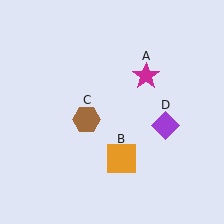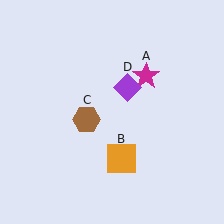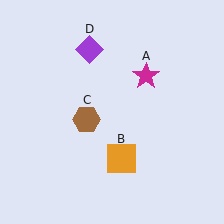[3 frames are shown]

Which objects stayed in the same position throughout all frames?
Magenta star (object A) and orange square (object B) and brown hexagon (object C) remained stationary.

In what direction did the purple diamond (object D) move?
The purple diamond (object D) moved up and to the left.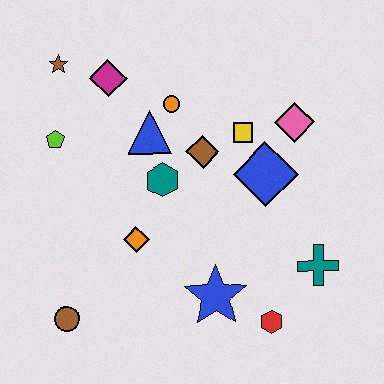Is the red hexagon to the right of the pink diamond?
No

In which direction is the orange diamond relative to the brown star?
The orange diamond is below the brown star.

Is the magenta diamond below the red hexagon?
No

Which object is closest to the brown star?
The magenta diamond is closest to the brown star.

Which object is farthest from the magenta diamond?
The red hexagon is farthest from the magenta diamond.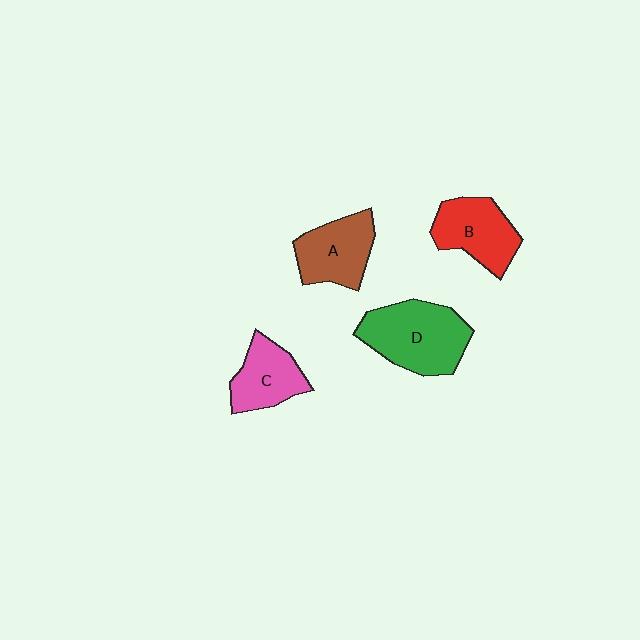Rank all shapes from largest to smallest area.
From largest to smallest: D (green), B (red), A (brown), C (pink).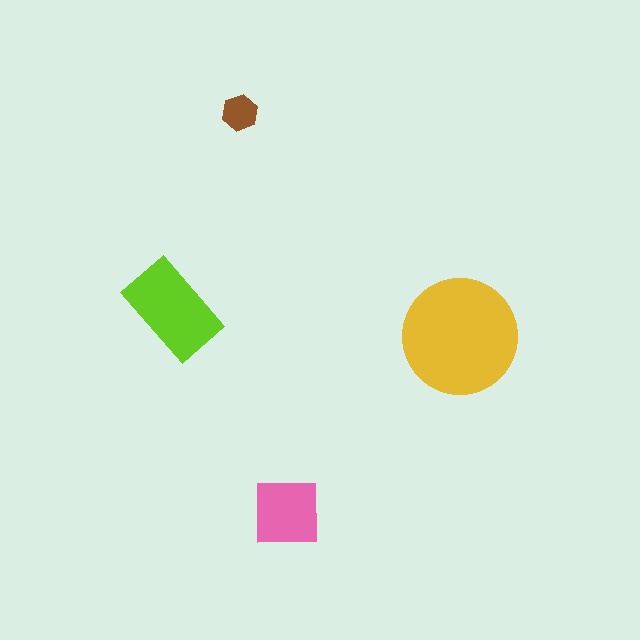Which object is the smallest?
The brown hexagon.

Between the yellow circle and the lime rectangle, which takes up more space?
The yellow circle.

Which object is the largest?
The yellow circle.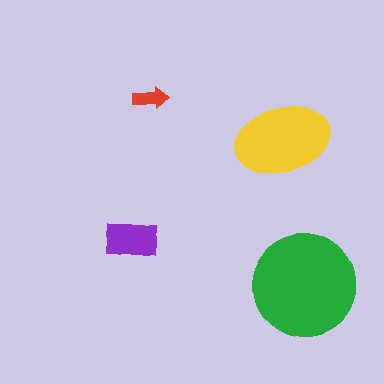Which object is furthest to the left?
The purple rectangle is leftmost.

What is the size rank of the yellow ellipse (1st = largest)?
2nd.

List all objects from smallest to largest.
The red arrow, the purple rectangle, the yellow ellipse, the green circle.